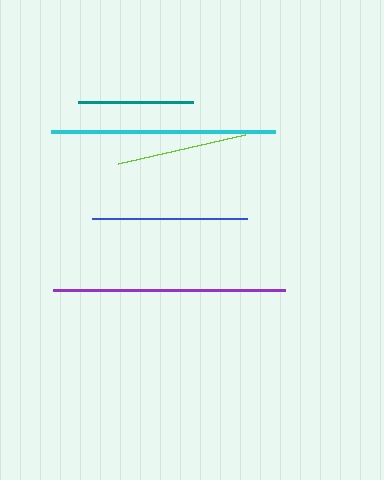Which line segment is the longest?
The purple line is the longest at approximately 232 pixels.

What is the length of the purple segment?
The purple segment is approximately 232 pixels long.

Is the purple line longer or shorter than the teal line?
The purple line is longer than the teal line.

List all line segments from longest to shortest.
From longest to shortest: purple, cyan, blue, lime, teal.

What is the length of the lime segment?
The lime segment is approximately 131 pixels long.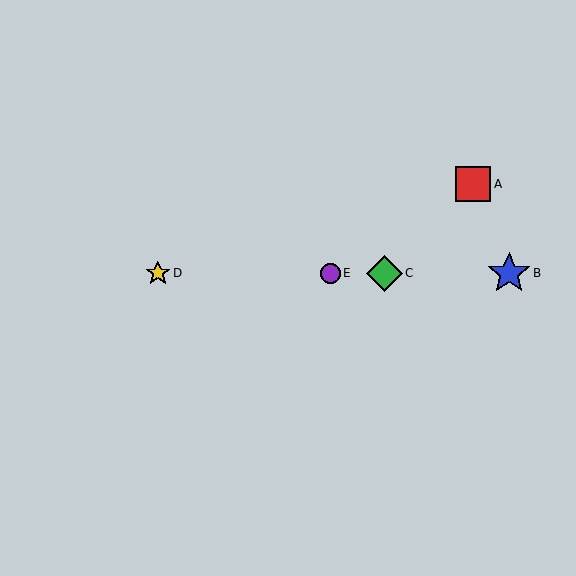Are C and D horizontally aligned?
Yes, both are at y≈273.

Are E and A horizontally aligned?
No, E is at y≈273 and A is at y≈184.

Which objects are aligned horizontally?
Objects B, C, D, E are aligned horizontally.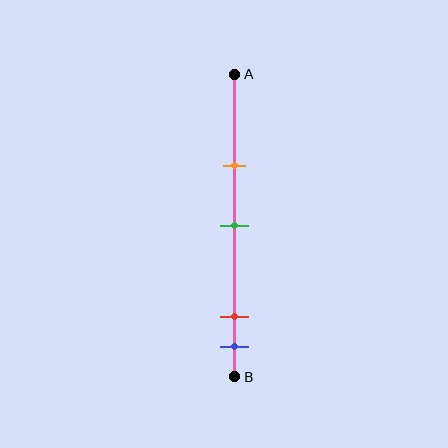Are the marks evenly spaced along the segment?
No, the marks are not evenly spaced.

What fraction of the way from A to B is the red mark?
The red mark is approximately 80% (0.8) of the way from A to B.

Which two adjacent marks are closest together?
The red and blue marks are the closest adjacent pair.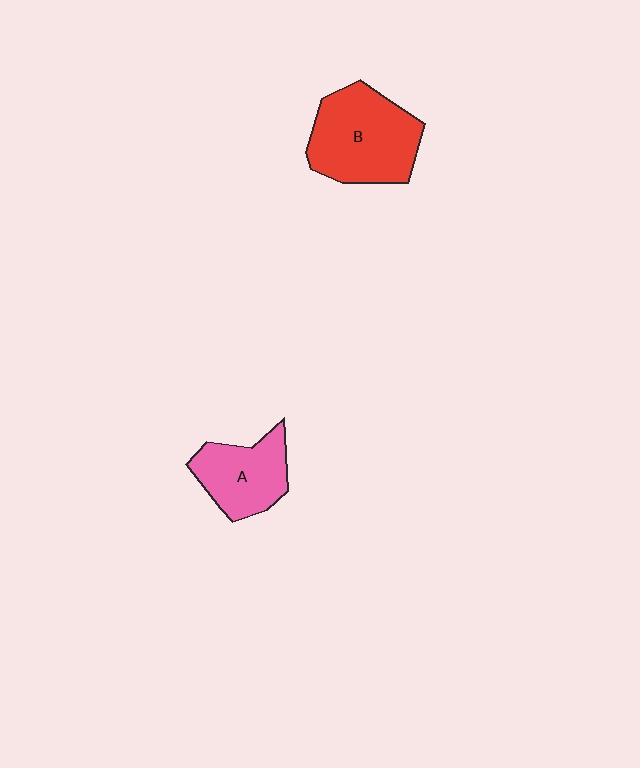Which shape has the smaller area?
Shape A (pink).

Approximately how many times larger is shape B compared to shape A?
Approximately 1.5 times.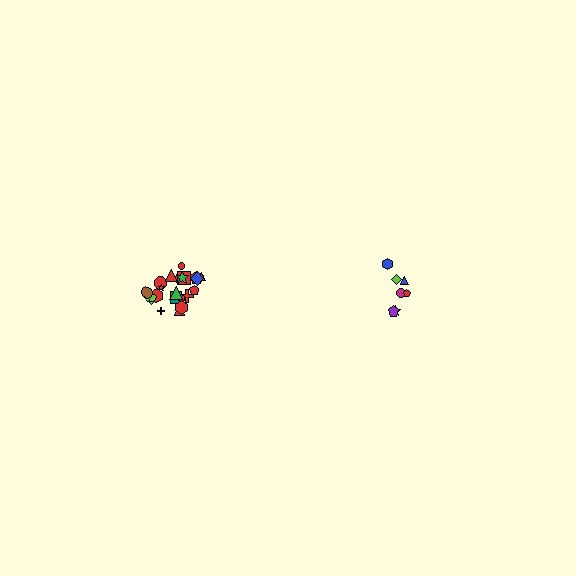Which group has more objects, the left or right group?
The left group.